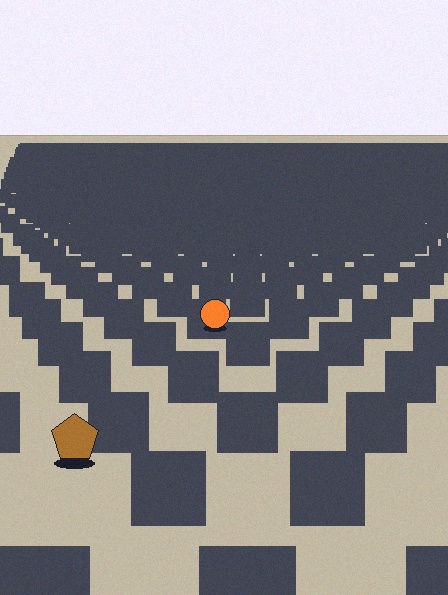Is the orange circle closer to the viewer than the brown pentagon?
No. The brown pentagon is closer — you can tell from the texture gradient: the ground texture is coarser near it.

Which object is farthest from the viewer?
The orange circle is farthest from the viewer. It appears smaller and the ground texture around it is denser.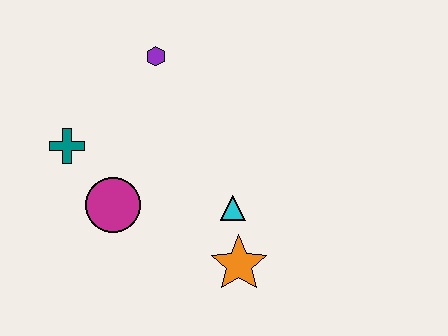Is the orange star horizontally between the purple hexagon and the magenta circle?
No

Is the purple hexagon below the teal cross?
No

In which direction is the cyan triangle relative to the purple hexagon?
The cyan triangle is below the purple hexagon.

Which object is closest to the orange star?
The cyan triangle is closest to the orange star.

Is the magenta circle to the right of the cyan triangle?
No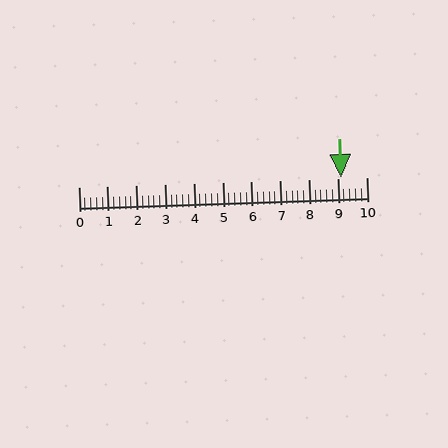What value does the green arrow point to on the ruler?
The green arrow points to approximately 9.1.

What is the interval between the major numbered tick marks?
The major tick marks are spaced 1 units apart.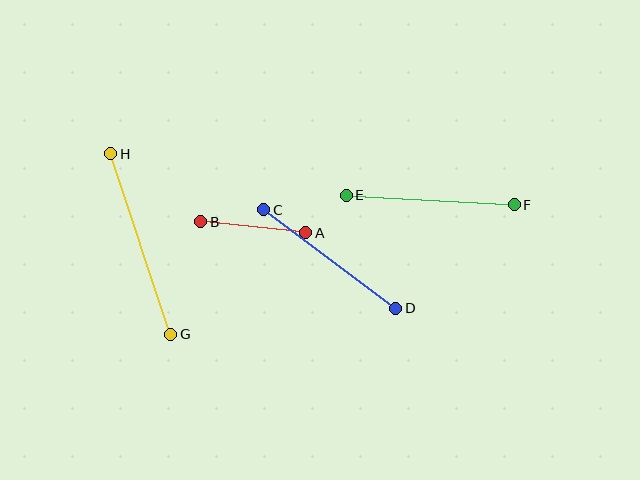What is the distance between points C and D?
The distance is approximately 165 pixels.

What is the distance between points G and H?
The distance is approximately 190 pixels.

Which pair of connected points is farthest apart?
Points G and H are farthest apart.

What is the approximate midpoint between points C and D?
The midpoint is at approximately (330, 259) pixels.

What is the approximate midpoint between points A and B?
The midpoint is at approximately (253, 227) pixels.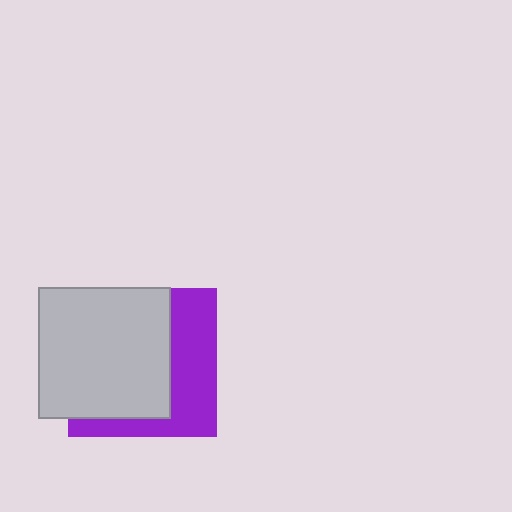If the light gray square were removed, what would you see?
You would see the complete purple square.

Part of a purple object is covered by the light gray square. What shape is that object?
It is a square.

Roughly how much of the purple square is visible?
A small part of it is visible (roughly 39%).